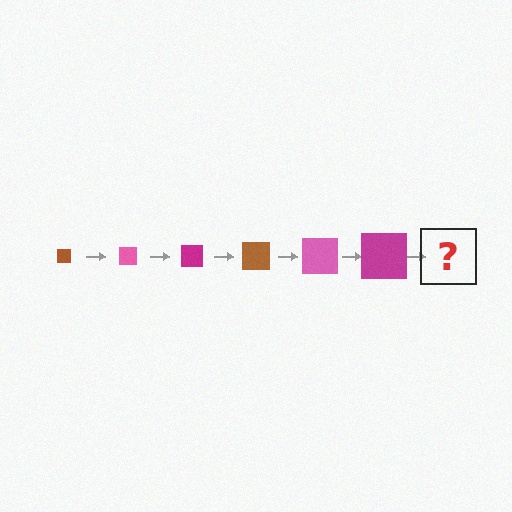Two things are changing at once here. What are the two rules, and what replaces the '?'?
The two rules are that the square grows larger each step and the color cycles through brown, pink, and magenta. The '?' should be a brown square, larger than the previous one.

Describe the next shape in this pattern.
It should be a brown square, larger than the previous one.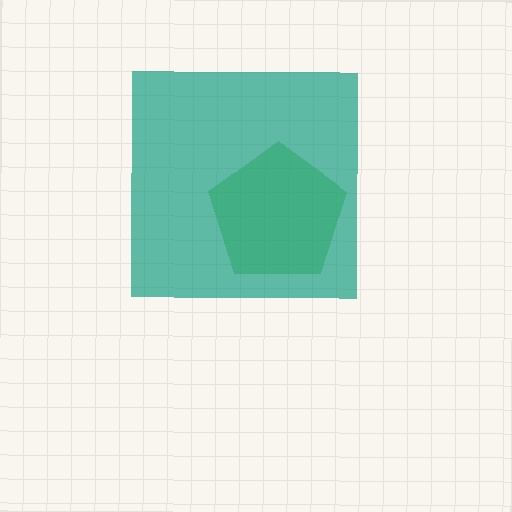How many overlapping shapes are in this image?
There are 2 overlapping shapes in the image.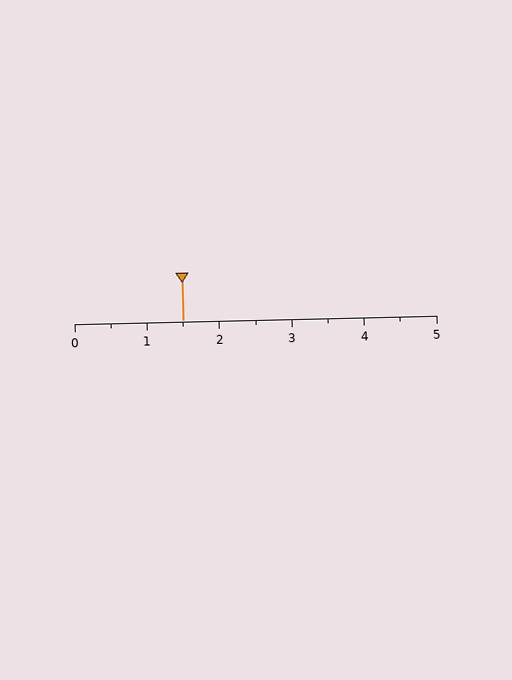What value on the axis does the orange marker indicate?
The marker indicates approximately 1.5.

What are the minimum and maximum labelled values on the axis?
The axis runs from 0 to 5.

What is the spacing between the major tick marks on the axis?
The major ticks are spaced 1 apart.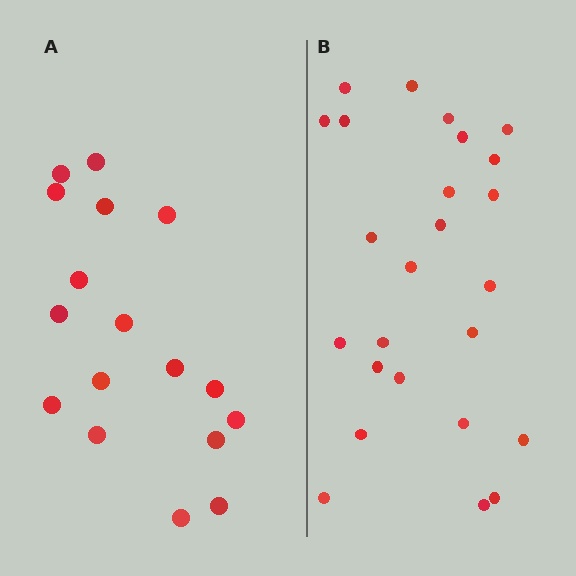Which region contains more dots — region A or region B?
Region B (the right region) has more dots.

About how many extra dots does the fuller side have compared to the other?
Region B has roughly 8 or so more dots than region A.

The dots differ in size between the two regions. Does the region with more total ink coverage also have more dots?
No. Region A has more total ink coverage because its dots are larger, but region B actually contains more individual dots. Total area can be misleading — the number of items is what matters here.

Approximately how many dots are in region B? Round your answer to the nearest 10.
About 20 dots. (The exact count is 25, which rounds to 20.)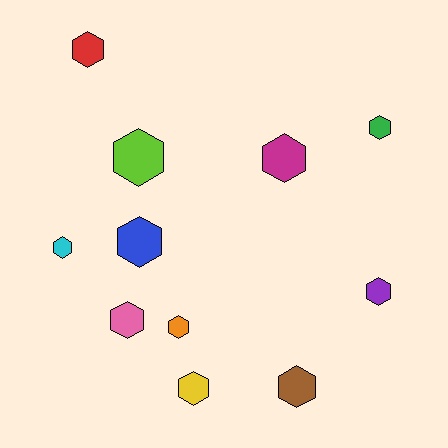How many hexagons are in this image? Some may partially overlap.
There are 11 hexagons.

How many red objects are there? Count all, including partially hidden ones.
There is 1 red object.